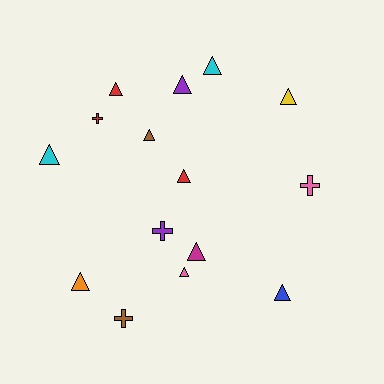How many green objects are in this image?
There are no green objects.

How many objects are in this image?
There are 15 objects.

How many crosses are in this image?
There are 4 crosses.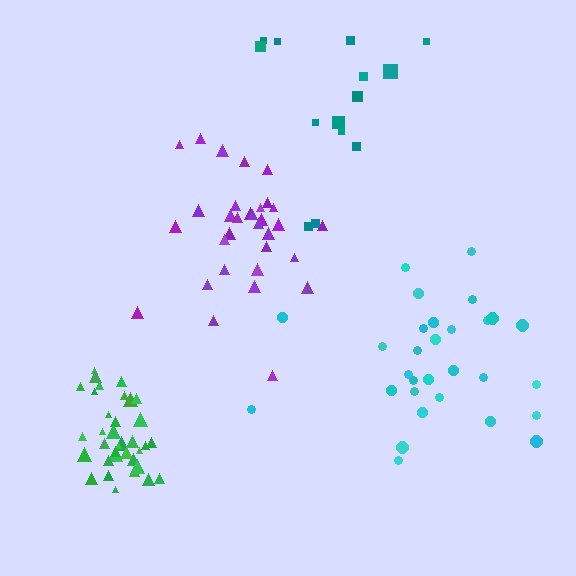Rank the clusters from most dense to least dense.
green, purple, cyan, teal.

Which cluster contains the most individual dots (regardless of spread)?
Green (35).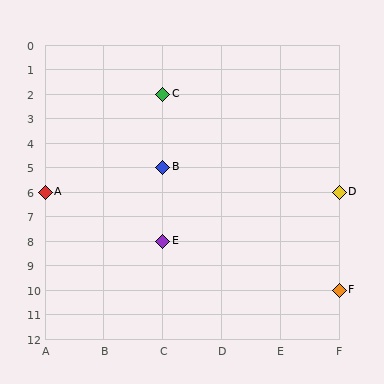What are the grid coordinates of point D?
Point D is at grid coordinates (F, 6).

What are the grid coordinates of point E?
Point E is at grid coordinates (C, 8).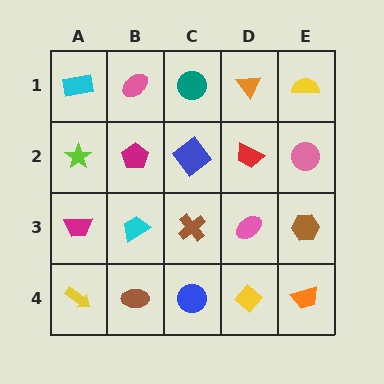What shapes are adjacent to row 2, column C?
A teal circle (row 1, column C), a brown cross (row 3, column C), a magenta pentagon (row 2, column B), a red trapezoid (row 2, column D).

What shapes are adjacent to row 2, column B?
A pink ellipse (row 1, column B), a cyan trapezoid (row 3, column B), a lime star (row 2, column A), a blue diamond (row 2, column C).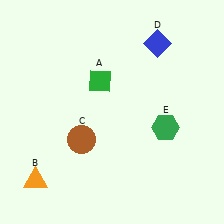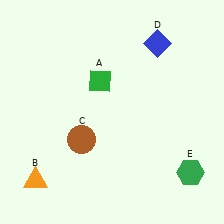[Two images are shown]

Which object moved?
The green hexagon (E) moved down.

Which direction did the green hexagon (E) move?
The green hexagon (E) moved down.